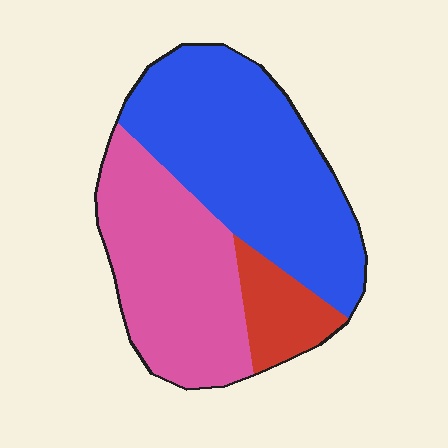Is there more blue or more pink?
Blue.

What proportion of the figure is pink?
Pink takes up about three eighths (3/8) of the figure.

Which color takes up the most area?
Blue, at roughly 50%.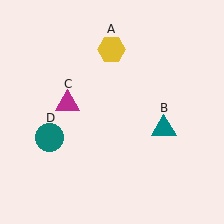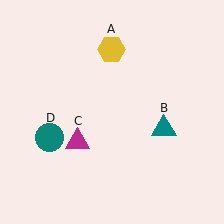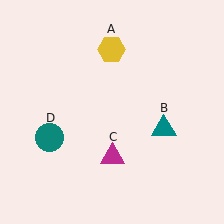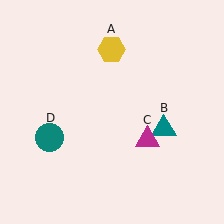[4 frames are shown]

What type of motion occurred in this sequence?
The magenta triangle (object C) rotated counterclockwise around the center of the scene.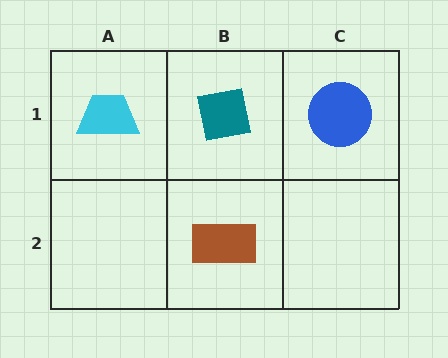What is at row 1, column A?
A cyan trapezoid.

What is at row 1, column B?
A teal square.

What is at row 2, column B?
A brown rectangle.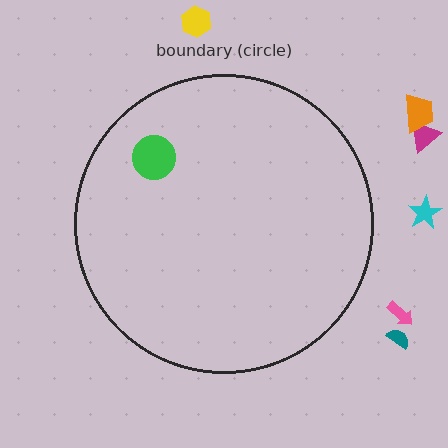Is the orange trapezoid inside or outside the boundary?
Outside.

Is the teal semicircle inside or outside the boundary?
Outside.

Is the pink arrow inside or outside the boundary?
Outside.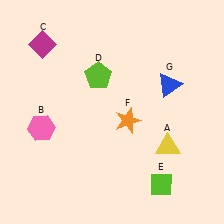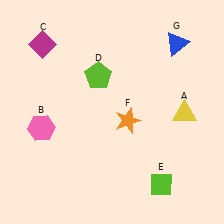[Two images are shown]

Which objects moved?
The objects that moved are: the yellow triangle (A), the blue triangle (G).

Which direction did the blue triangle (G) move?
The blue triangle (G) moved up.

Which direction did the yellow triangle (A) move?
The yellow triangle (A) moved up.